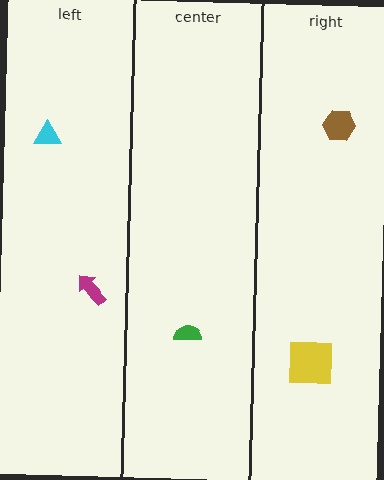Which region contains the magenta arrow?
The left region.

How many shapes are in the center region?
1.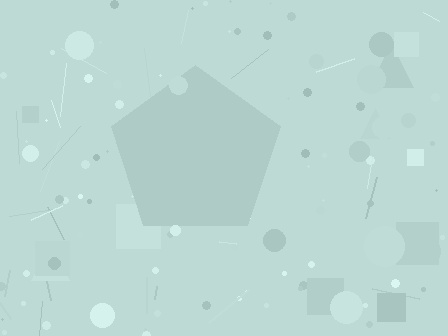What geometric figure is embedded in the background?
A pentagon is embedded in the background.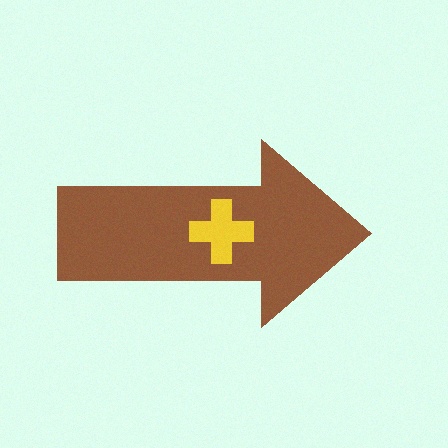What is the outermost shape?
The brown arrow.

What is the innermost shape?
The yellow cross.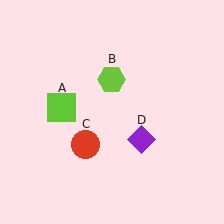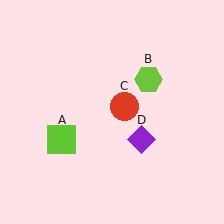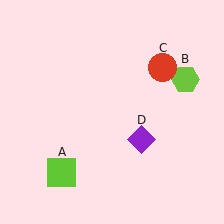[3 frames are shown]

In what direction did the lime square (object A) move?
The lime square (object A) moved down.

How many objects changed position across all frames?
3 objects changed position: lime square (object A), lime hexagon (object B), red circle (object C).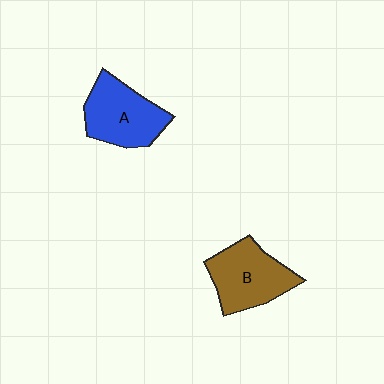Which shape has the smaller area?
Shape A (blue).